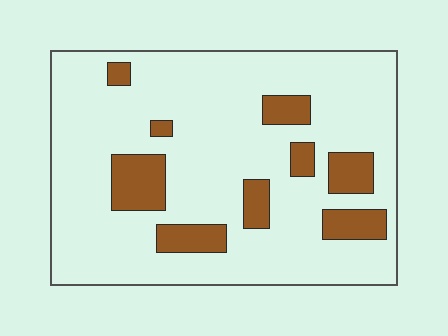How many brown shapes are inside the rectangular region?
9.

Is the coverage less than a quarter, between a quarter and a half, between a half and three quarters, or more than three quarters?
Less than a quarter.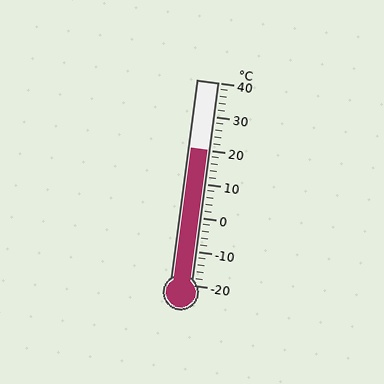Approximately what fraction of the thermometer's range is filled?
The thermometer is filled to approximately 65% of its range.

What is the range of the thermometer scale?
The thermometer scale ranges from -20°C to 40°C.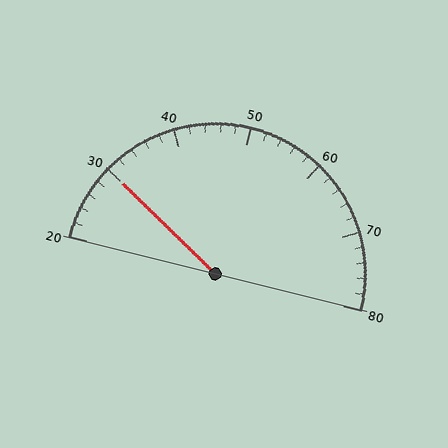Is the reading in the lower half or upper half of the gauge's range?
The reading is in the lower half of the range (20 to 80).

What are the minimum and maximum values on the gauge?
The gauge ranges from 20 to 80.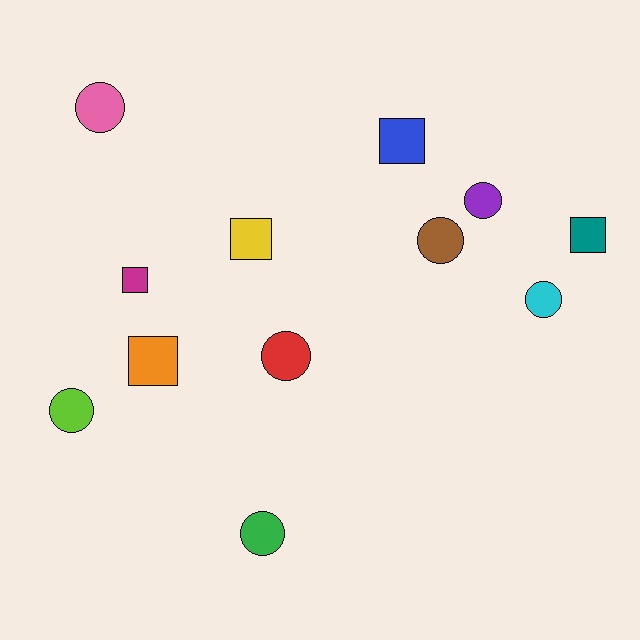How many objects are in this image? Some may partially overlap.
There are 12 objects.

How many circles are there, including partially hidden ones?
There are 7 circles.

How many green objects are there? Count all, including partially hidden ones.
There is 1 green object.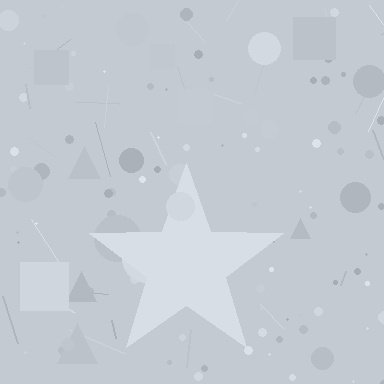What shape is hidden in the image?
A star is hidden in the image.